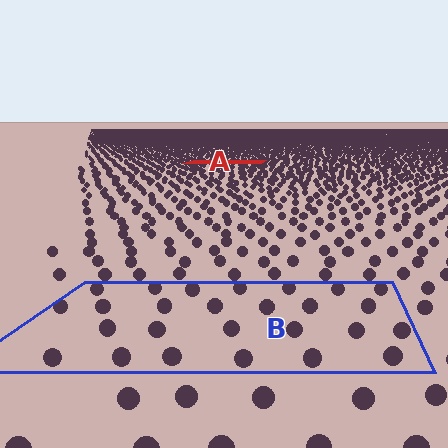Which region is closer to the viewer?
Region B is closer. The texture elements there are larger and more spread out.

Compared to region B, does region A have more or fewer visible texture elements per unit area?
Region A has more texture elements per unit area — they are packed more densely because it is farther away.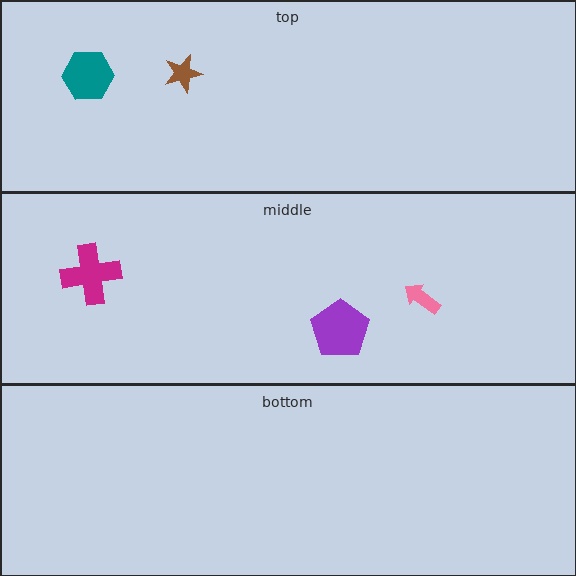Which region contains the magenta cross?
The middle region.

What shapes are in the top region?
The brown star, the teal hexagon.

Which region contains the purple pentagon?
The middle region.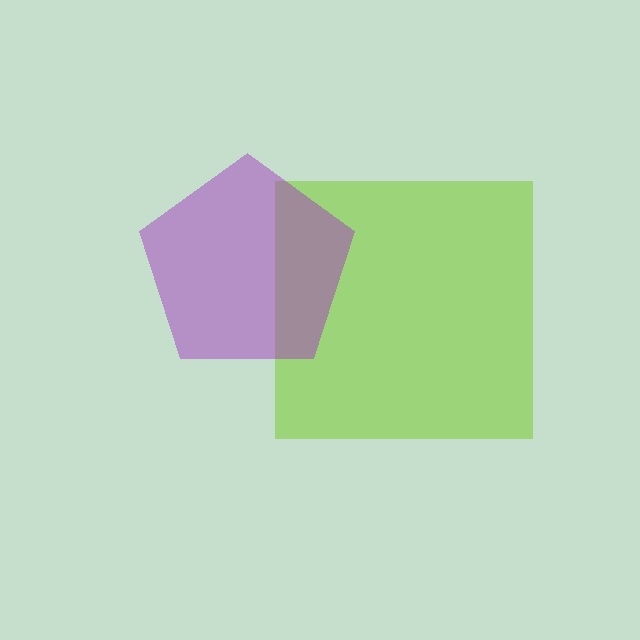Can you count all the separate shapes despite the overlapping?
Yes, there are 2 separate shapes.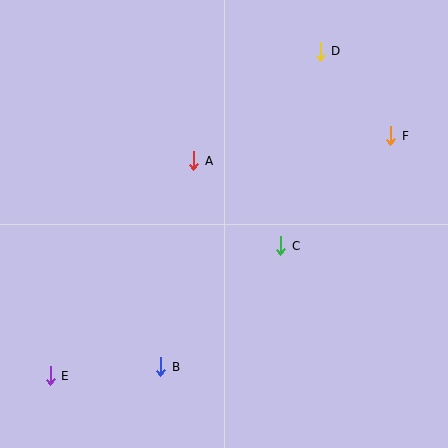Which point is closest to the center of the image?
Point C at (281, 246) is closest to the center.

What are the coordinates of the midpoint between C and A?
The midpoint between C and A is at (237, 203).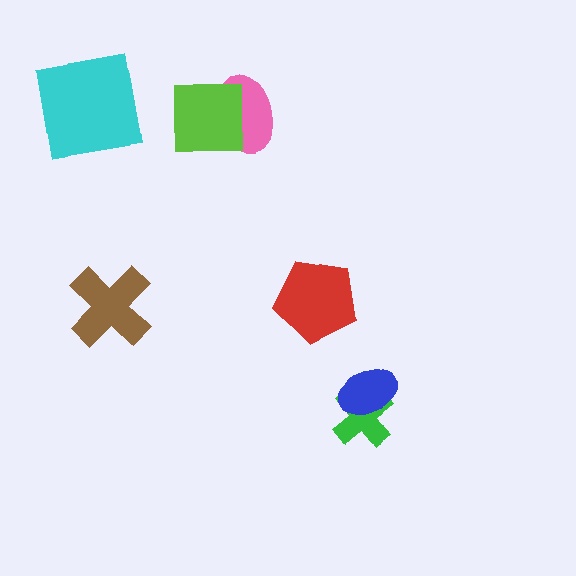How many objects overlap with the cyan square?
0 objects overlap with the cyan square.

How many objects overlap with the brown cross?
0 objects overlap with the brown cross.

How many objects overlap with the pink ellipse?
1 object overlaps with the pink ellipse.